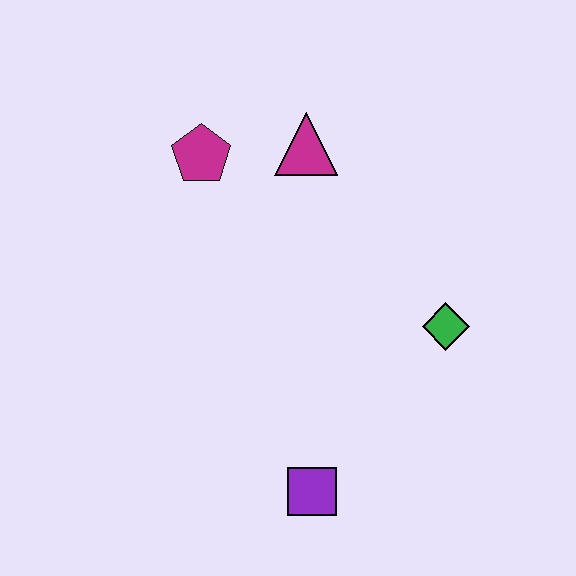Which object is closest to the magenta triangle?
The magenta pentagon is closest to the magenta triangle.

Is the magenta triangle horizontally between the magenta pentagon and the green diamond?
Yes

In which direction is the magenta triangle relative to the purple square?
The magenta triangle is above the purple square.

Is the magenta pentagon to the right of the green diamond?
No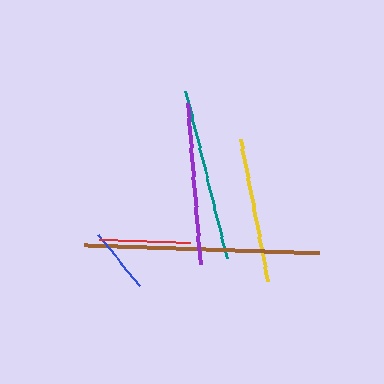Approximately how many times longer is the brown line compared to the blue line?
The brown line is approximately 3.6 times the length of the blue line.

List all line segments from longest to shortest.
From longest to shortest: brown, teal, purple, yellow, red, blue.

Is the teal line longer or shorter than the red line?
The teal line is longer than the red line.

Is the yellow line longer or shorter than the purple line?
The purple line is longer than the yellow line.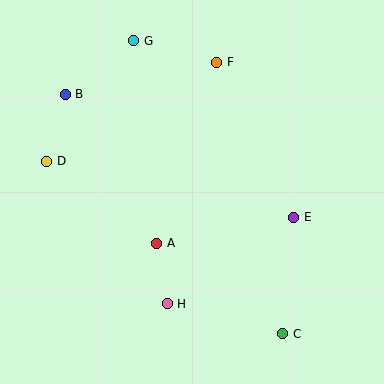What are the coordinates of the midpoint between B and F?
The midpoint between B and F is at (141, 78).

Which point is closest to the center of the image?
Point A at (157, 243) is closest to the center.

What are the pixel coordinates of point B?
Point B is at (65, 94).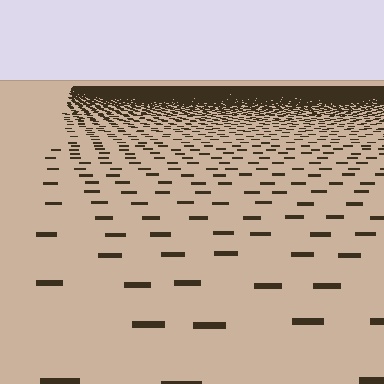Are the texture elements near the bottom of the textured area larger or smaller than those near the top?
Larger. Near the bottom, elements are closer to the viewer and appear at a bigger on-screen size.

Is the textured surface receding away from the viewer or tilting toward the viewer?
The surface is receding away from the viewer. Texture elements get smaller and denser toward the top.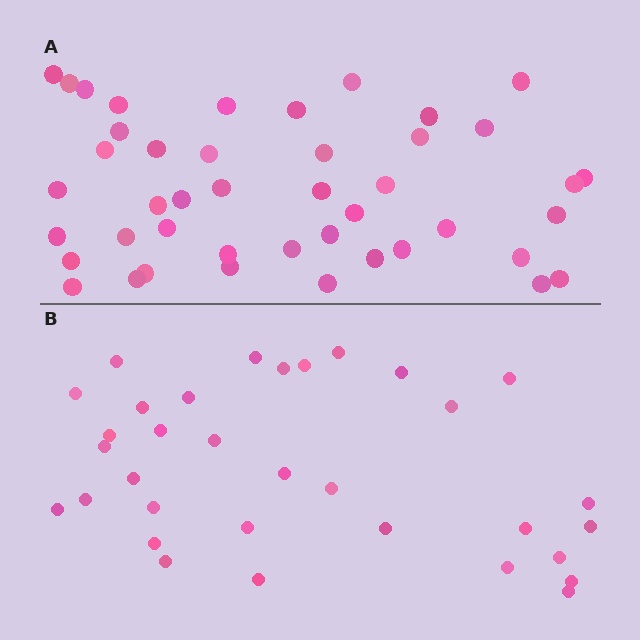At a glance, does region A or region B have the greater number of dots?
Region A (the top region) has more dots.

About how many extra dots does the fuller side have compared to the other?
Region A has roughly 12 or so more dots than region B.